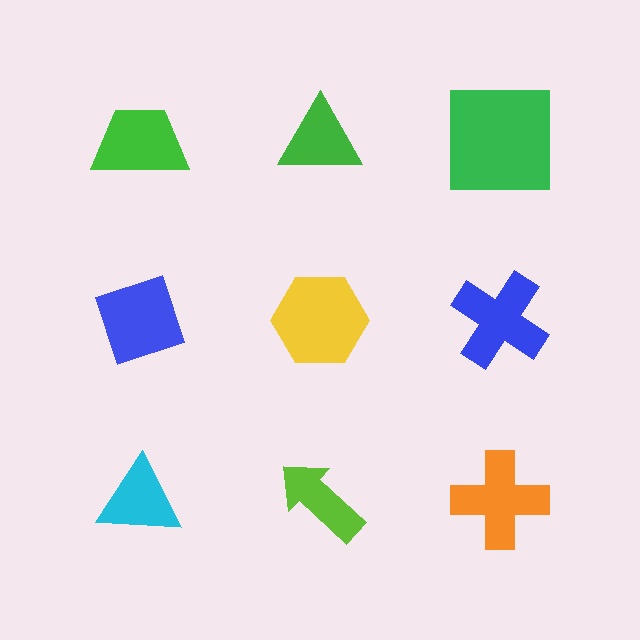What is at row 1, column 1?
A green trapezoid.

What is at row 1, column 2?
A green triangle.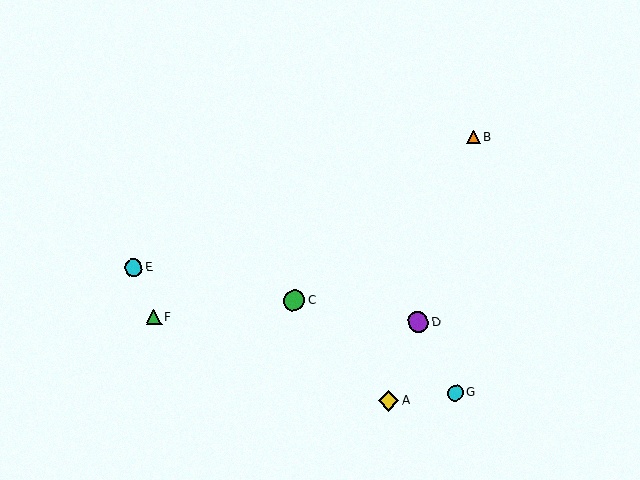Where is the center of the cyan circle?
The center of the cyan circle is at (133, 268).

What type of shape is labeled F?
Shape F is a green triangle.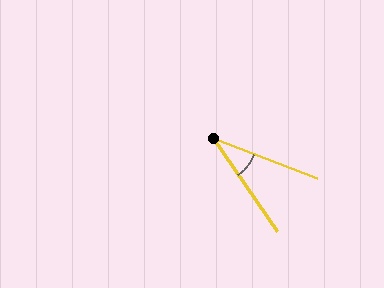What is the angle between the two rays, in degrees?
Approximately 35 degrees.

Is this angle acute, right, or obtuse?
It is acute.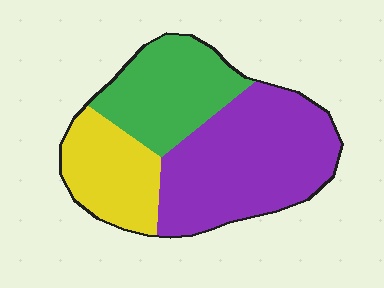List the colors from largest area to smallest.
From largest to smallest: purple, green, yellow.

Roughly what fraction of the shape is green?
Green covers roughly 30% of the shape.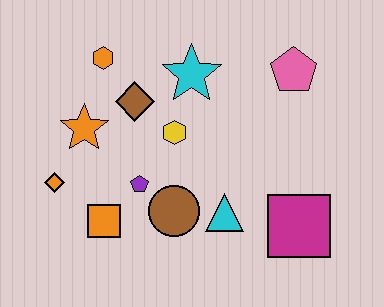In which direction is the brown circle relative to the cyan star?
The brown circle is below the cyan star.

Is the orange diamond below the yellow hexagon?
Yes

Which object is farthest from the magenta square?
The orange hexagon is farthest from the magenta square.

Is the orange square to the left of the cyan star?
Yes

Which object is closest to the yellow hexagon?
The brown diamond is closest to the yellow hexagon.